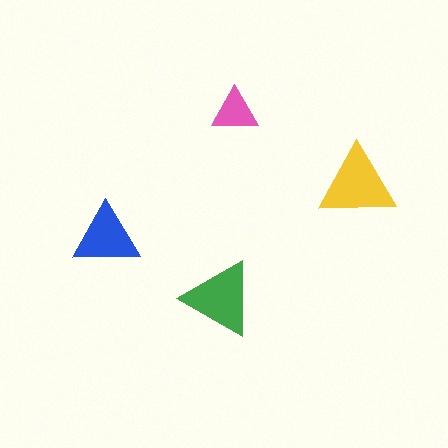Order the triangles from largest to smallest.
the yellow one, the green one, the blue one, the pink one.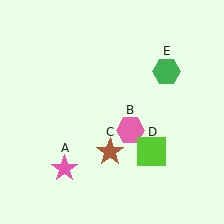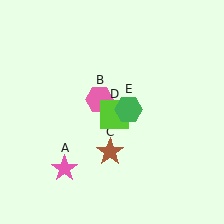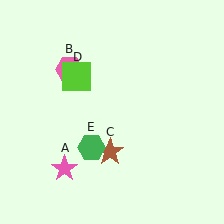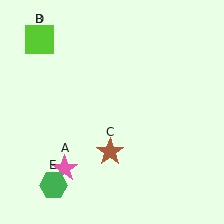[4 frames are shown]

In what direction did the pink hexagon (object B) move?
The pink hexagon (object B) moved up and to the left.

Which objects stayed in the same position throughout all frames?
Pink star (object A) and brown star (object C) remained stationary.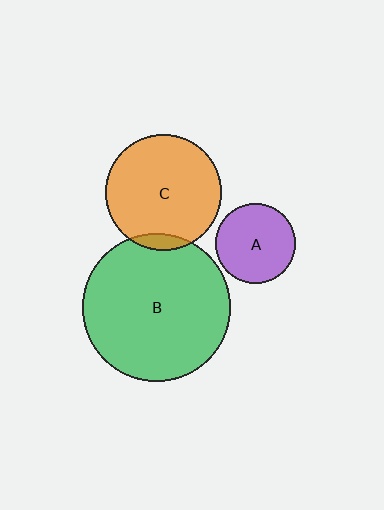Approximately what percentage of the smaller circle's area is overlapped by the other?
Approximately 5%.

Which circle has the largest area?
Circle B (green).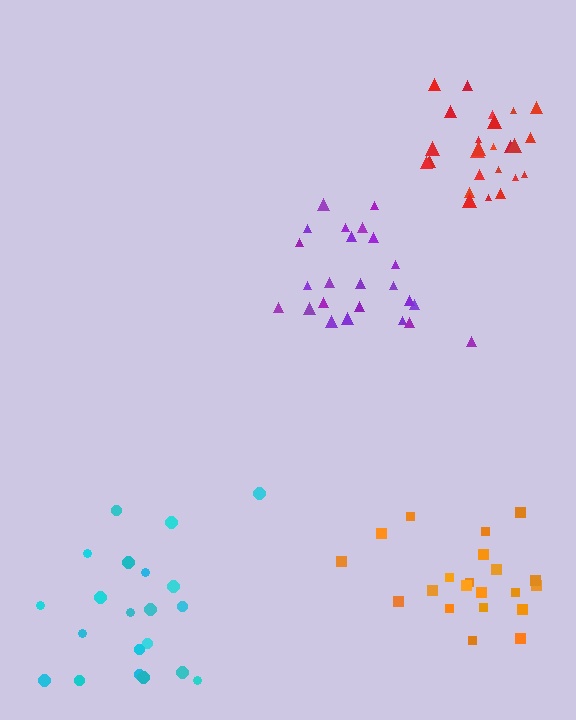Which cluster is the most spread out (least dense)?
Cyan.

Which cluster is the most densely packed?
Red.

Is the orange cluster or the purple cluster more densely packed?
Purple.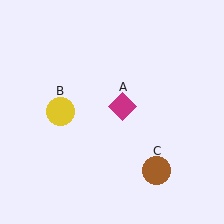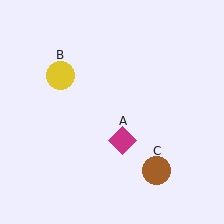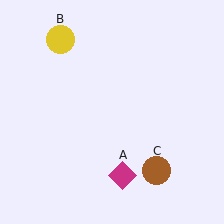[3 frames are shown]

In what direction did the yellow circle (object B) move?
The yellow circle (object B) moved up.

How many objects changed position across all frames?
2 objects changed position: magenta diamond (object A), yellow circle (object B).